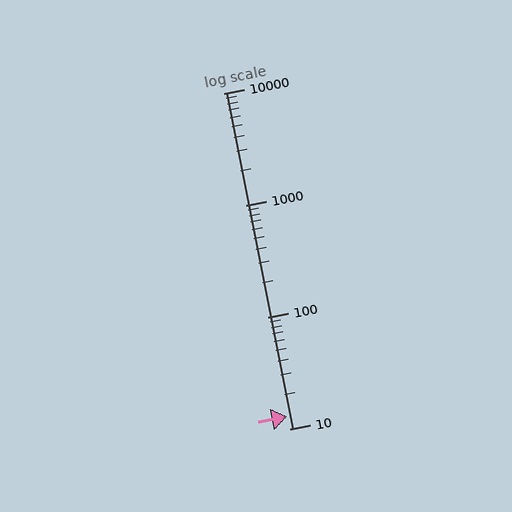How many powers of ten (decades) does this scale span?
The scale spans 3 decades, from 10 to 10000.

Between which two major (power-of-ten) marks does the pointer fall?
The pointer is between 10 and 100.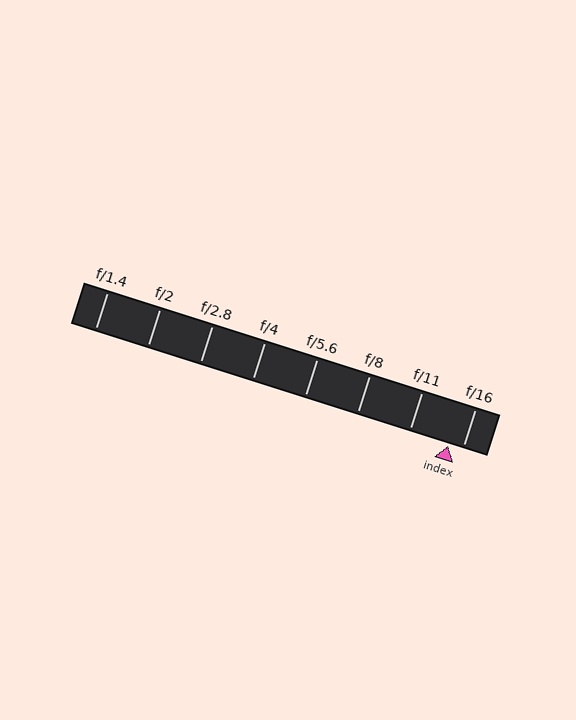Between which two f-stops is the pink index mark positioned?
The index mark is between f/11 and f/16.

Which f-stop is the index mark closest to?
The index mark is closest to f/16.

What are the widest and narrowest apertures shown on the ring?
The widest aperture shown is f/1.4 and the narrowest is f/16.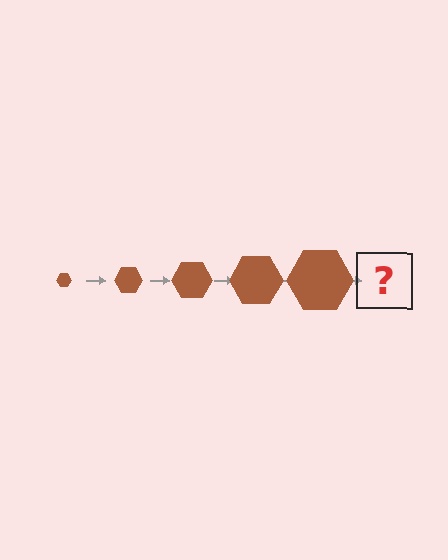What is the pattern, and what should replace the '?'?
The pattern is that the hexagon gets progressively larger each step. The '?' should be a brown hexagon, larger than the previous one.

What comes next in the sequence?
The next element should be a brown hexagon, larger than the previous one.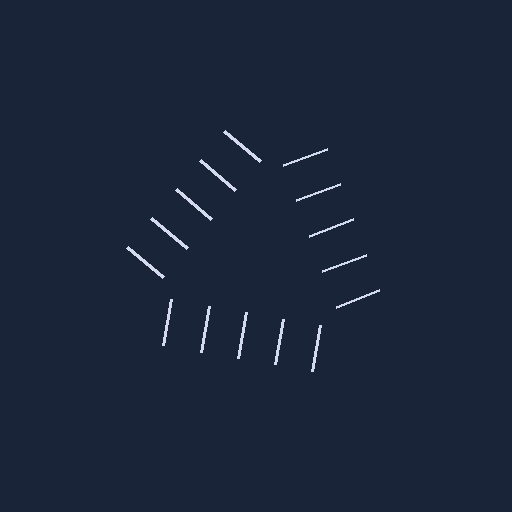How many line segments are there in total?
15 — 5 along each of the 3 edges.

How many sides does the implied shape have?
3 sides — the line-ends trace a triangle.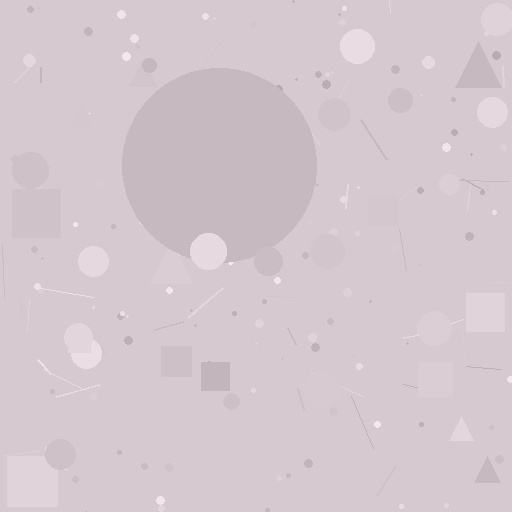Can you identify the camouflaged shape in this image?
The camouflaged shape is a circle.